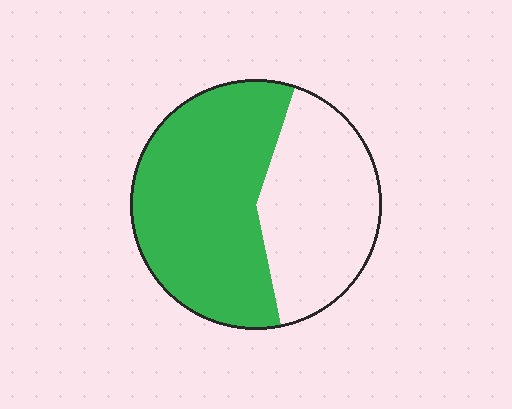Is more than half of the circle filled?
Yes.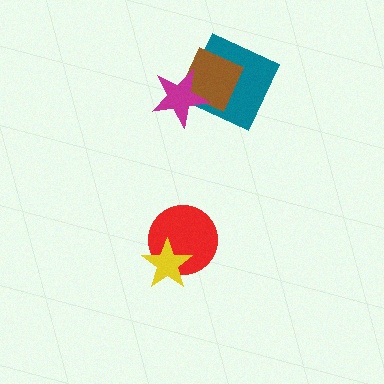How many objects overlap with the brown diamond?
2 objects overlap with the brown diamond.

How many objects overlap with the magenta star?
2 objects overlap with the magenta star.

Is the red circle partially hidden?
Yes, it is partially covered by another shape.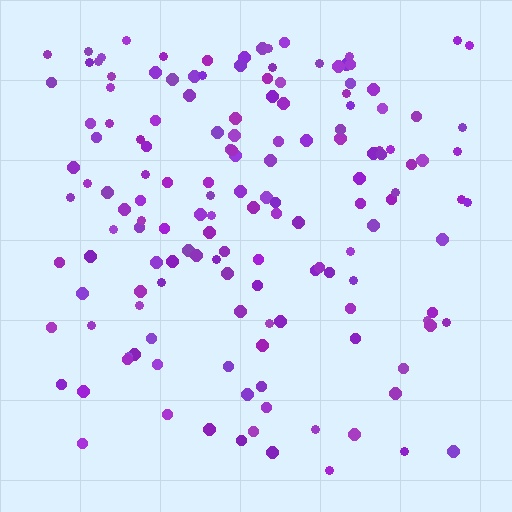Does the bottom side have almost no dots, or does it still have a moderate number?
Still a moderate number, just noticeably fewer than the top.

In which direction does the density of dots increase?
From bottom to top, with the top side densest.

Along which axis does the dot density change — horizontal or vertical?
Vertical.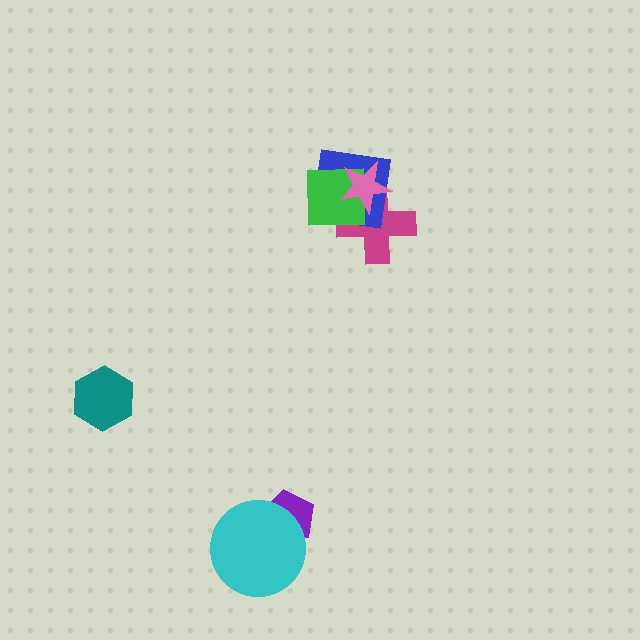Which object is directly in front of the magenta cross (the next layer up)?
The blue square is directly in front of the magenta cross.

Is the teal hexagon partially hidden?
No, no other shape covers it.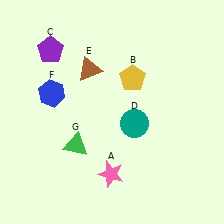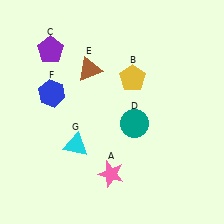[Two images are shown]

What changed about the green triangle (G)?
In Image 1, G is green. In Image 2, it changed to cyan.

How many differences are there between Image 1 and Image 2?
There is 1 difference between the two images.